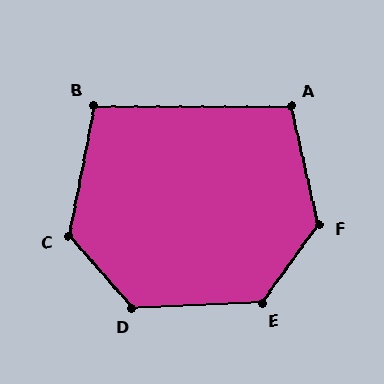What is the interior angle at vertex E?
Approximately 128 degrees (obtuse).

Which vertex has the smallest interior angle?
B, at approximately 101 degrees.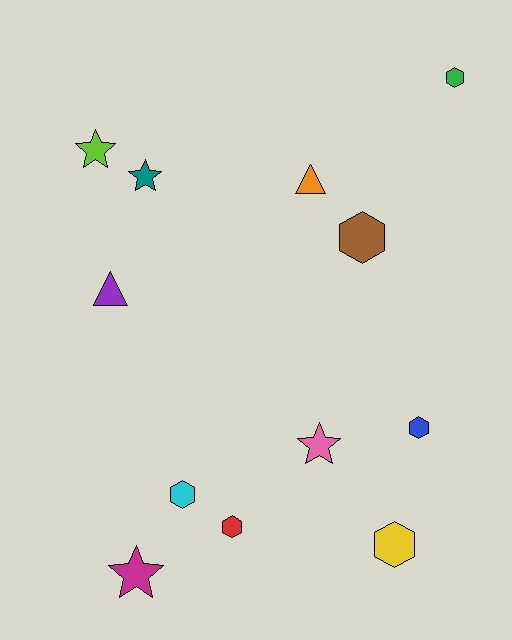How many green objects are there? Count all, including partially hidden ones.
There is 1 green object.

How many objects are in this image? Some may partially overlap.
There are 12 objects.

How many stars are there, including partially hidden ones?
There are 4 stars.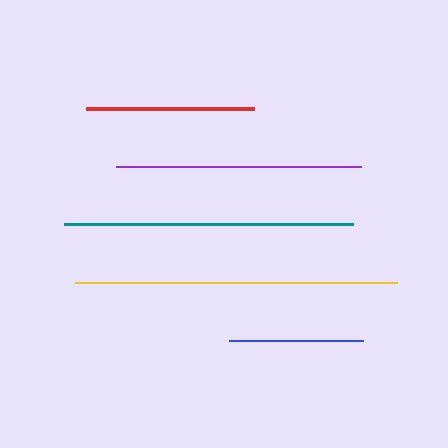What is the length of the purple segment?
The purple segment is approximately 245 pixels long.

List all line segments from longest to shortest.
From longest to shortest: yellow, teal, purple, red, blue.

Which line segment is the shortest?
The blue line is the shortest at approximately 134 pixels.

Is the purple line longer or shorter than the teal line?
The teal line is longer than the purple line.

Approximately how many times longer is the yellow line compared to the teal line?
The yellow line is approximately 1.1 times the length of the teal line.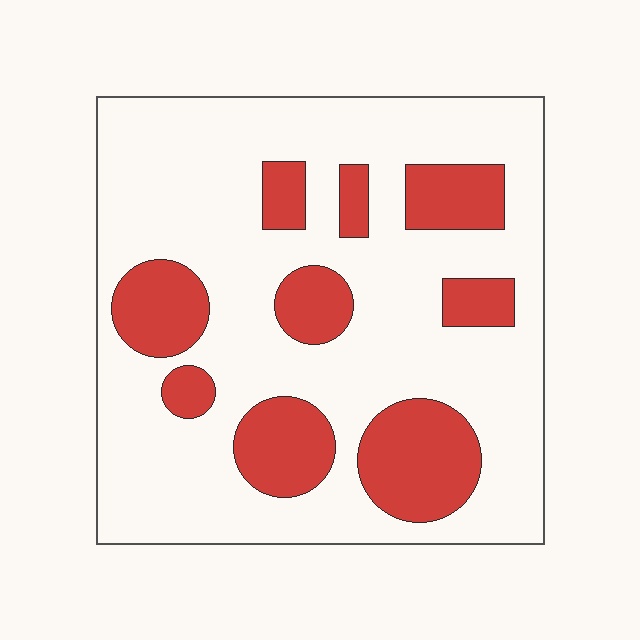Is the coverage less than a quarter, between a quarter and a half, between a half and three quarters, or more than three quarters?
Between a quarter and a half.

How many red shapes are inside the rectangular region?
9.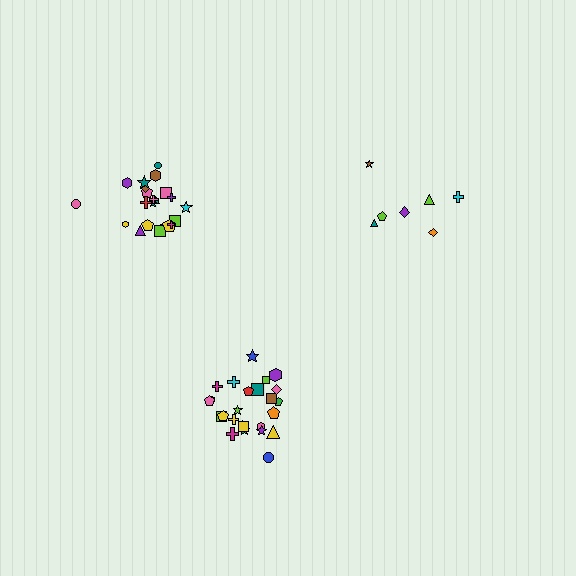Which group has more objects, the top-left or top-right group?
The top-left group.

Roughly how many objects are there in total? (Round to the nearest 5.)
Roughly 55 objects in total.